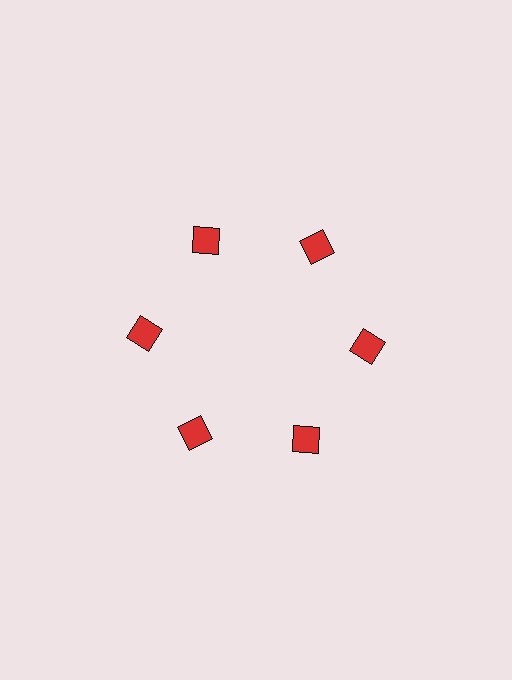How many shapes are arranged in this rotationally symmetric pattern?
There are 6 shapes, arranged in 6 groups of 1.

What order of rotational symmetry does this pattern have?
This pattern has 6-fold rotational symmetry.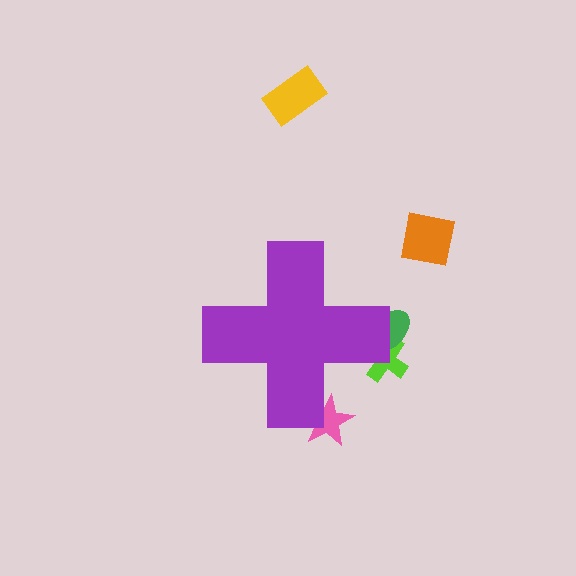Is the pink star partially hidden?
Yes, the pink star is partially hidden behind the purple cross.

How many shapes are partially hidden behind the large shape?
3 shapes are partially hidden.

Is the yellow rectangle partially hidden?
No, the yellow rectangle is fully visible.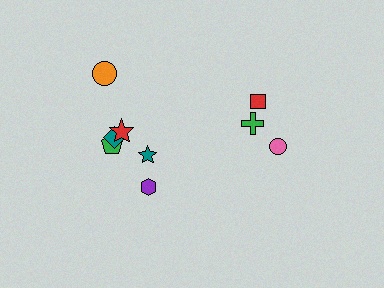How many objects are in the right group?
There are 3 objects.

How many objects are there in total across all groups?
There are 9 objects.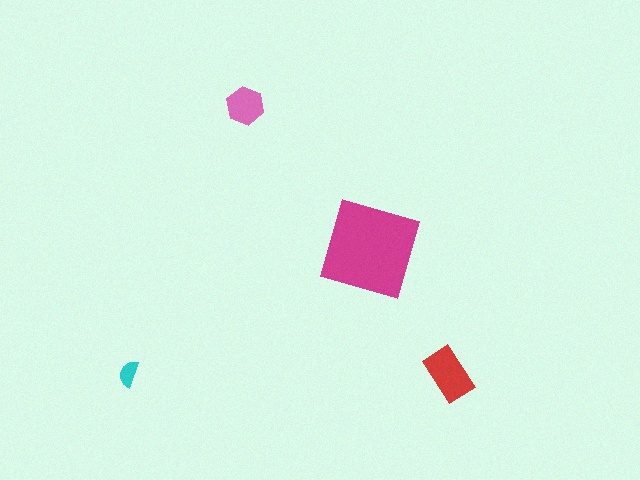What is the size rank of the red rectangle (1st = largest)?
2nd.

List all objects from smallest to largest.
The cyan semicircle, the pink hexagon, the red rectangle, the magenta diamond.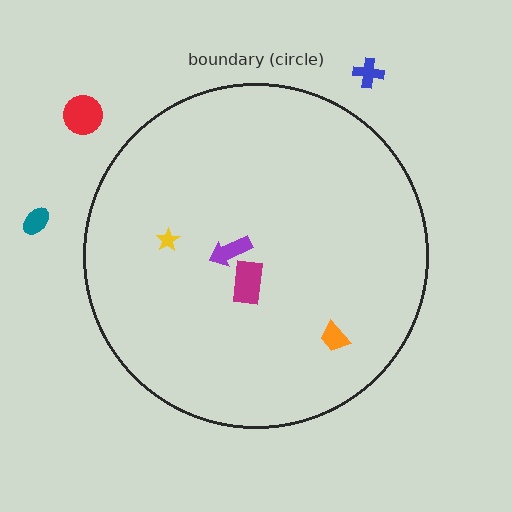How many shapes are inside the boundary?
4 inside, 3 outside.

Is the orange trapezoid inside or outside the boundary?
Inside.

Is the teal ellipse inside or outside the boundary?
Outside.